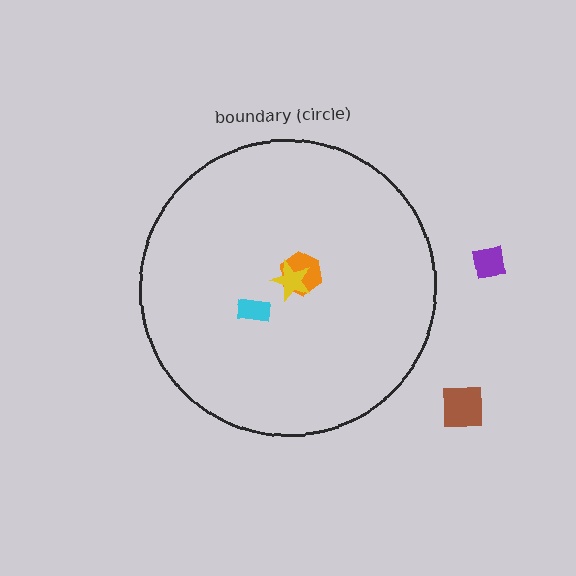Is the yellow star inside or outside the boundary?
Inside.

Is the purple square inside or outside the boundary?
Outside.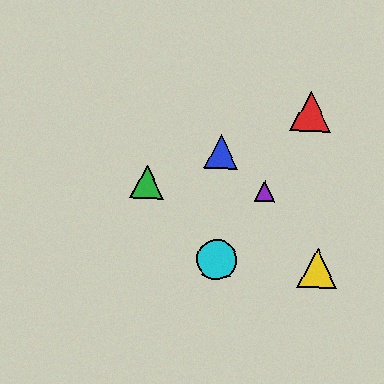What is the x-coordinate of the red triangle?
The red triangle is at x≈311.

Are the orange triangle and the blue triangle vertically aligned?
Yes, both are at x≈217.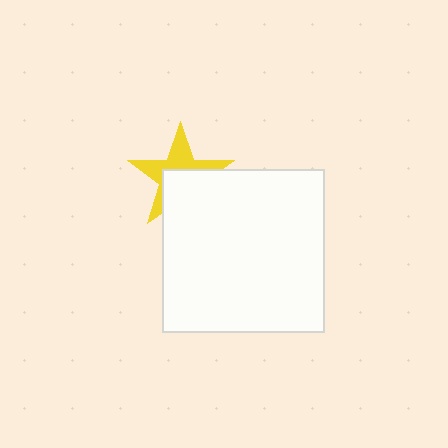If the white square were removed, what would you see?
You would see the complete yellow star.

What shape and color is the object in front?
The object in front is a white square.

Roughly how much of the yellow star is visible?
About half of it is visible (roughly 51%).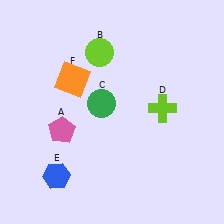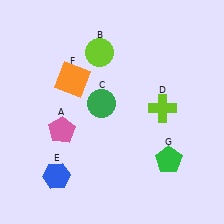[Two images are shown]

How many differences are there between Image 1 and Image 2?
There is 1 difference between the two images.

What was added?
A green pentagon (G) was added in Image 2.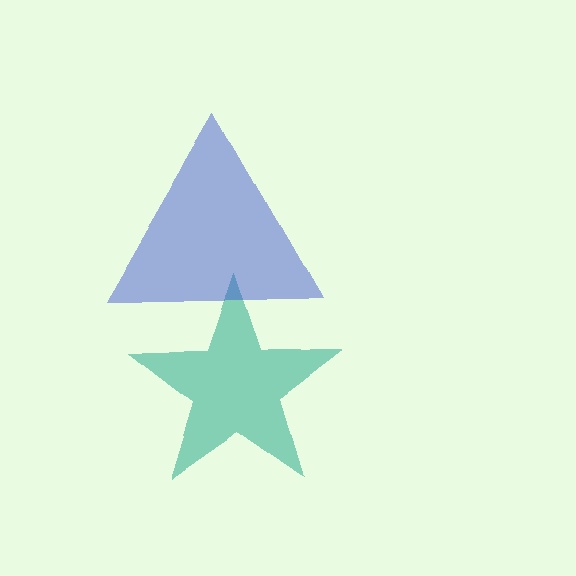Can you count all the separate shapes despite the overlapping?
Yes, there are 2 separate shapes.